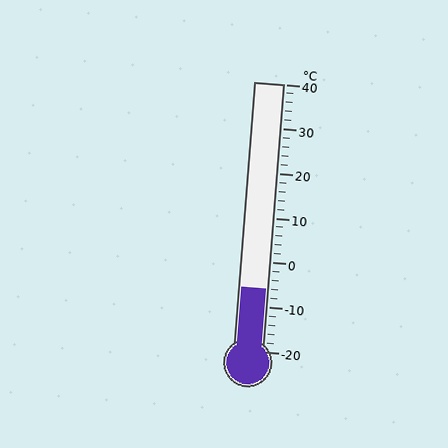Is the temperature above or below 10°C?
The temperature is below 10°C.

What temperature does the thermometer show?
The thermometer shows approximately -6°C.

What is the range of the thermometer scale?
The thermometer scale ranges from -20°C to 40°C.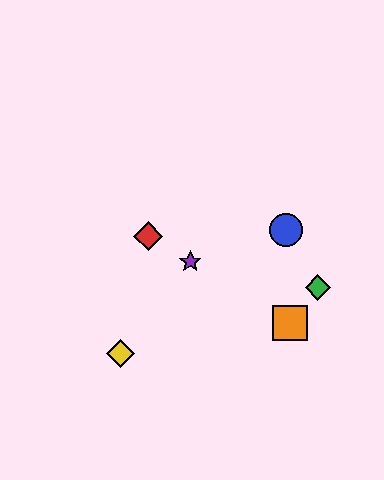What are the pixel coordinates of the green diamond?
The green diamond is at (318, 287).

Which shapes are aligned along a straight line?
The red diamond, the purple star, the orange square are aligned along a straight line.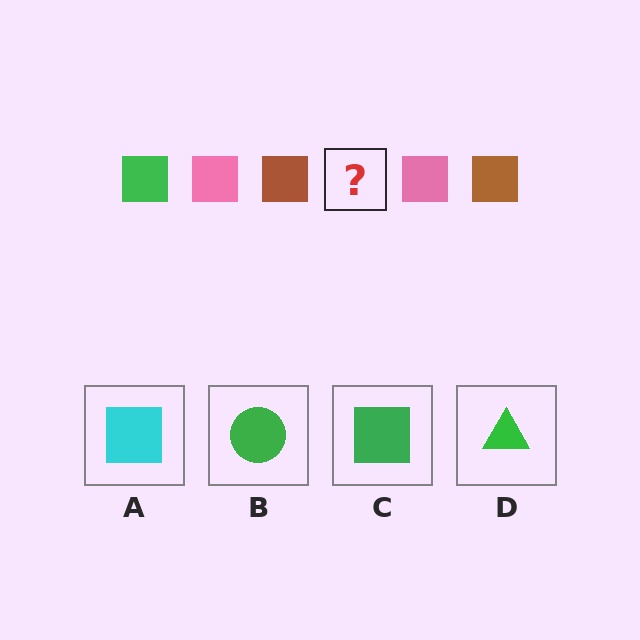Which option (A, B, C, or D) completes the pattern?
C.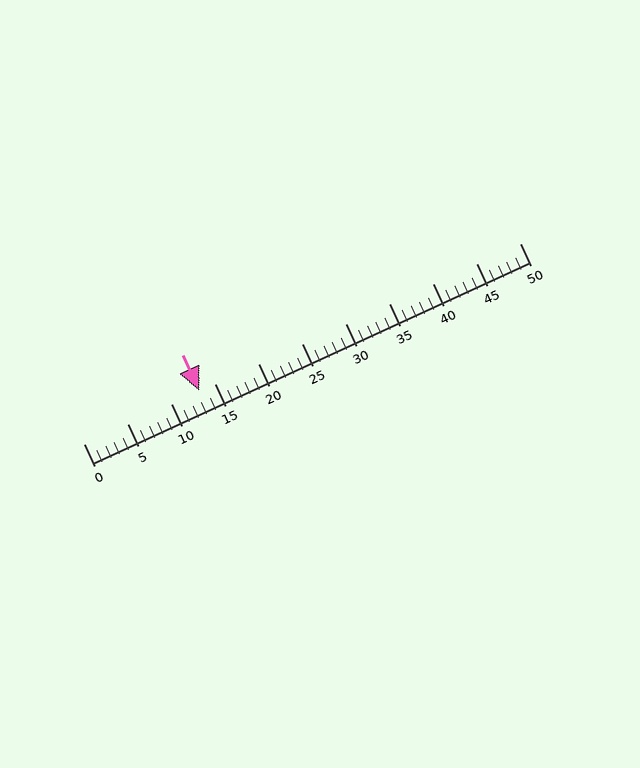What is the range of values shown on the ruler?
The ruler shows values from 0 to 50.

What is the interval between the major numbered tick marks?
The major tick marks are spaced 5 units apart.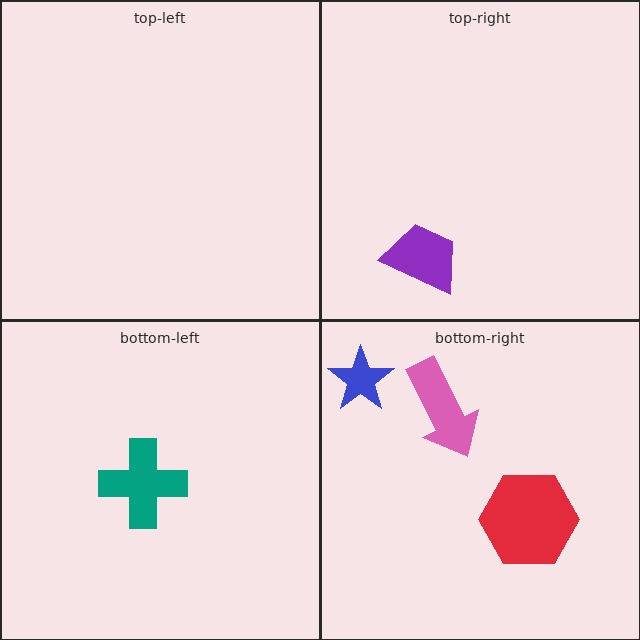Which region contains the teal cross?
The bottom-left region.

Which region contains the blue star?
The bottom-right region.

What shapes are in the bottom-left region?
The teal cross.